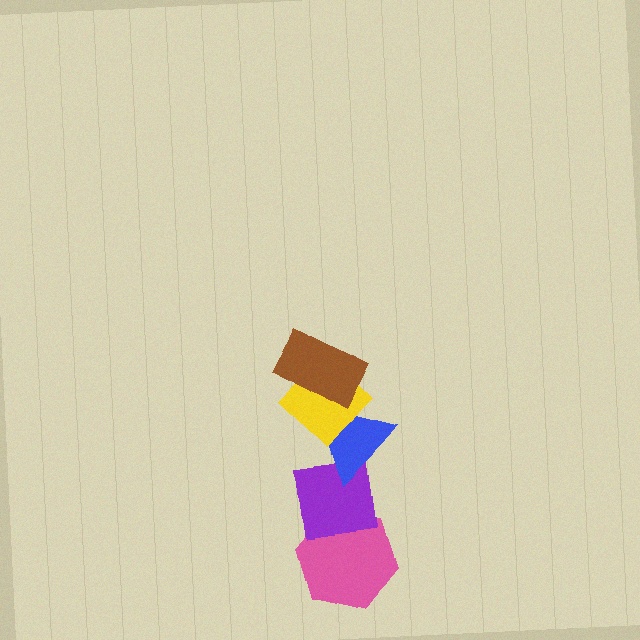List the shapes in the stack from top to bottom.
From top to bottom: the brown rectangle, the yellow diamond, the blue triangle, the purple square, the pink hexagon.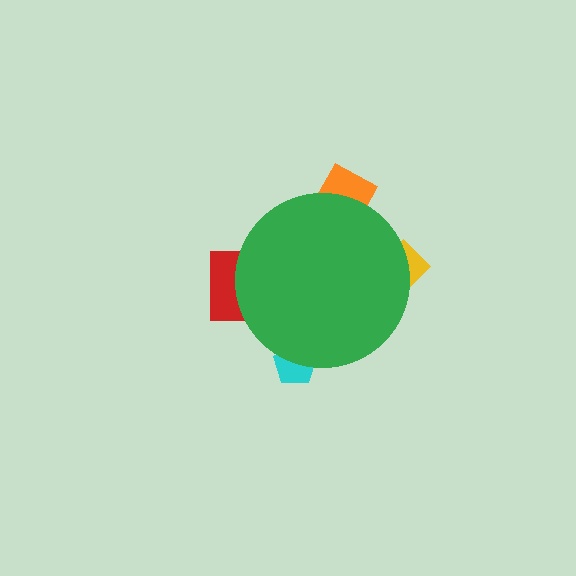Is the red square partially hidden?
Yes, the red square is partially hidden behind the green circle.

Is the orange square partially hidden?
Yes, the orange square is partially hidden behind the green circle.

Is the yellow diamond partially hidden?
Yes, the yellow diamond is partially hidden behind the green circle.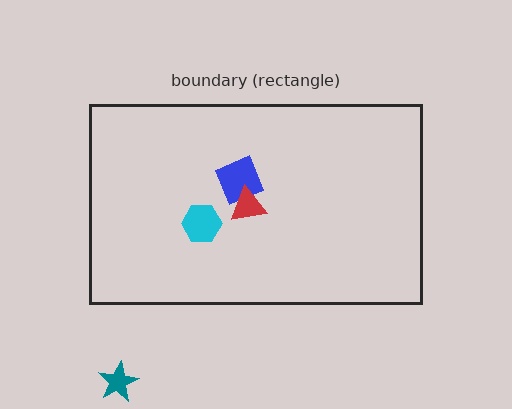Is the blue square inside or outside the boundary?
Inside.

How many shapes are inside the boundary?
3 inside, 1 outside.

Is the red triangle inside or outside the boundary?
Inside.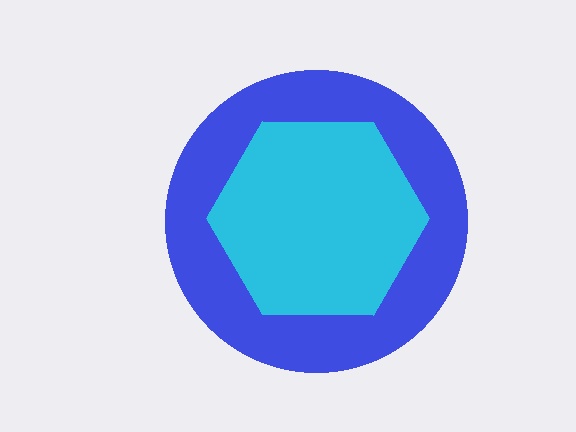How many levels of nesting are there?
2.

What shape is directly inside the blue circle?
The cyan hexagon.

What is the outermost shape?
The blue circle.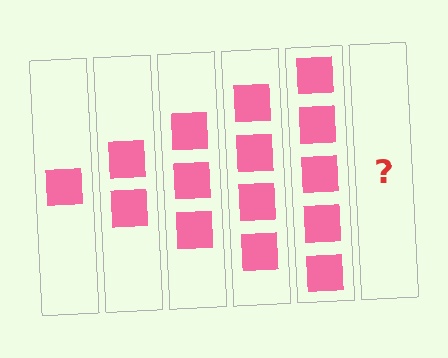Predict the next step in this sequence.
The next step is 6 squares.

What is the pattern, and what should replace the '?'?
The pattern is that each step adds one more square. The '?' should be 6 squares.